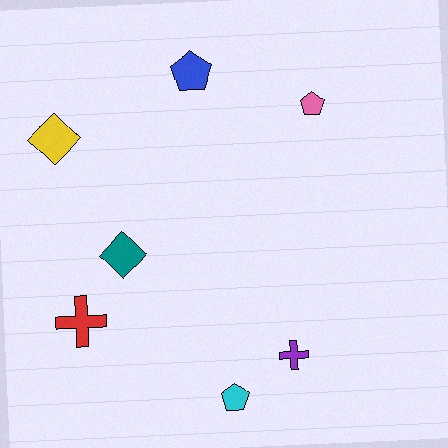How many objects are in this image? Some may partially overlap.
There are 7 objects.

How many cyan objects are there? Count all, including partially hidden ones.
There is 1 cyan object.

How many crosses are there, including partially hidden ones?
There are 2 crosses.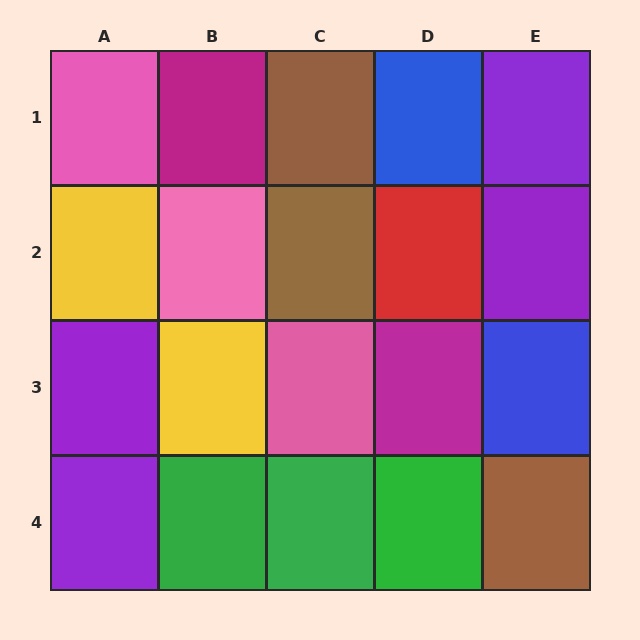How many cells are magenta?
2 cells are magenta.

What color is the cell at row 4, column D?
Green.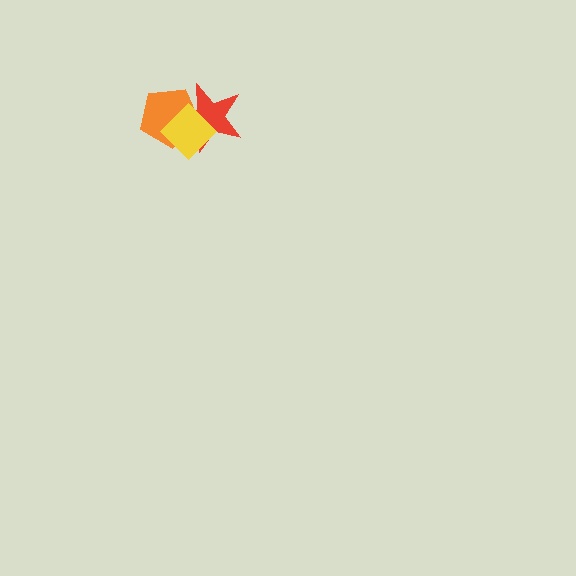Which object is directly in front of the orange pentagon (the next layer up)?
The red star is directly in front of the orange pentagon.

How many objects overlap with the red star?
2 objects overlap with the red star.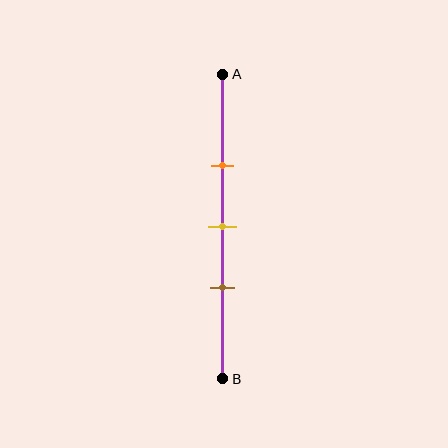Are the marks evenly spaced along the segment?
Yes, the marks are approximately evenly spaced.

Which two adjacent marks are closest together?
The yellow and brown marks are the closest adjacent pair.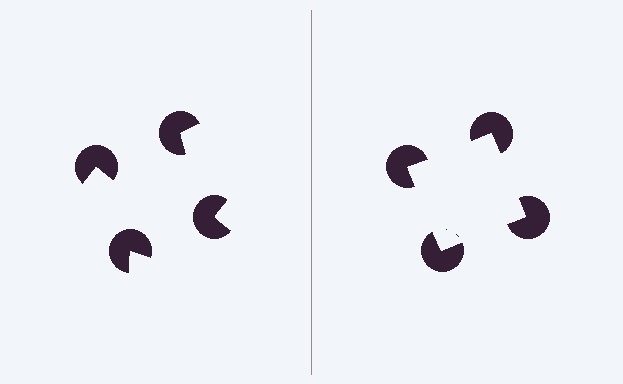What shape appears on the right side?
An illusory square.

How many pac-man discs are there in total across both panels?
8 — 4 on each side.